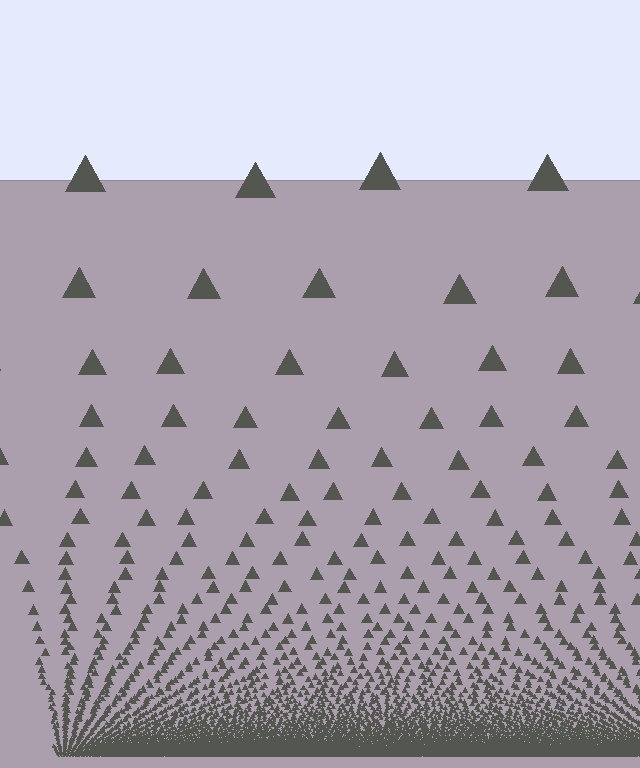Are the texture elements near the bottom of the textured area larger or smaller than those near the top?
Smaller. The gradient is inverted — elements near the bottom are smaller and denser.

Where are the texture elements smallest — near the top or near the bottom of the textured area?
Near the bottom.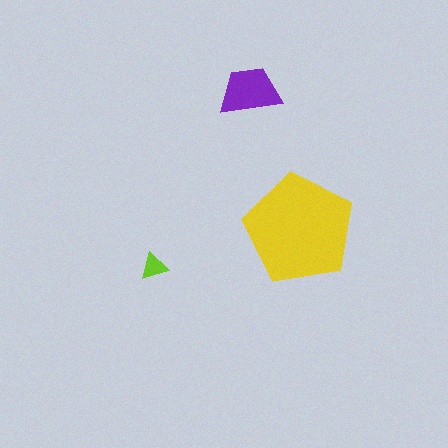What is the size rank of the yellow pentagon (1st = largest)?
1st.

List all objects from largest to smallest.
The yellow pentagon, the purple trapezoid, the lime triangle.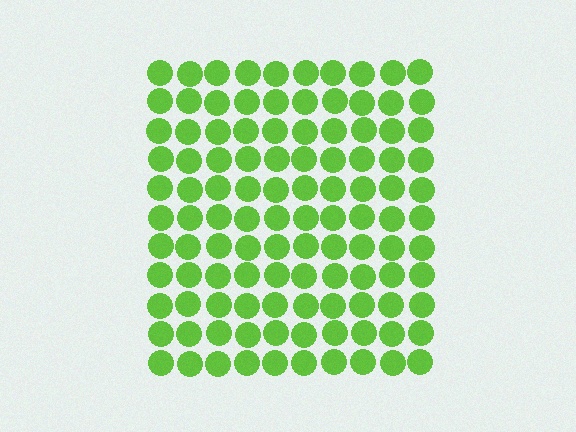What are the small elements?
The small elements are circles.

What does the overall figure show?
The overall figure shows a square.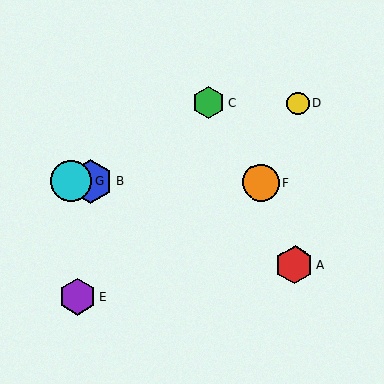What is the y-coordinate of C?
Object C is at y≈103.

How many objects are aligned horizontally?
3 objects (B, F, G) are aligned horizontally.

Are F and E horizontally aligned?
No, F is at y≈183 and E is at y≈297.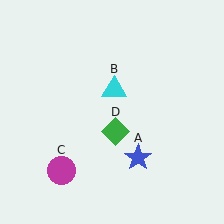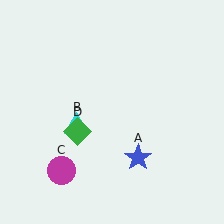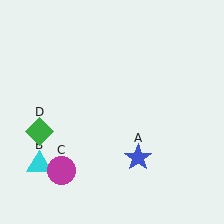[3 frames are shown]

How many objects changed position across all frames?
2 objects changed position: cyan triangle (object B), green diamond (object D).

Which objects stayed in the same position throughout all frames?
Blue star (object A) and magenta circle (object C) remained stationary.